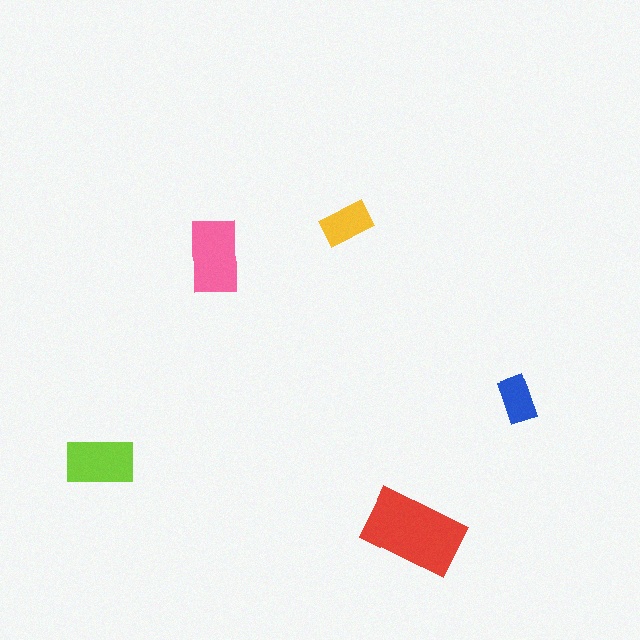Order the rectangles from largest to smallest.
the red one, the pink one, the lime one, the yellow one, the blue one.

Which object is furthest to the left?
The lime rectangle is leftmost.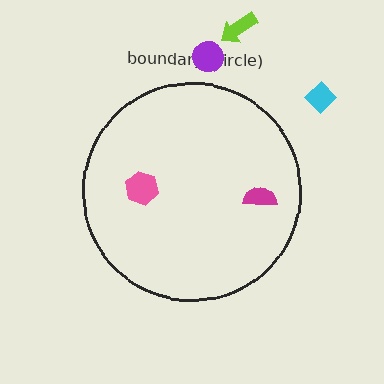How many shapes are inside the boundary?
2 inside, 3 outside.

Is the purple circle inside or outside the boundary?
Outside.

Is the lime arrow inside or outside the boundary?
Outside.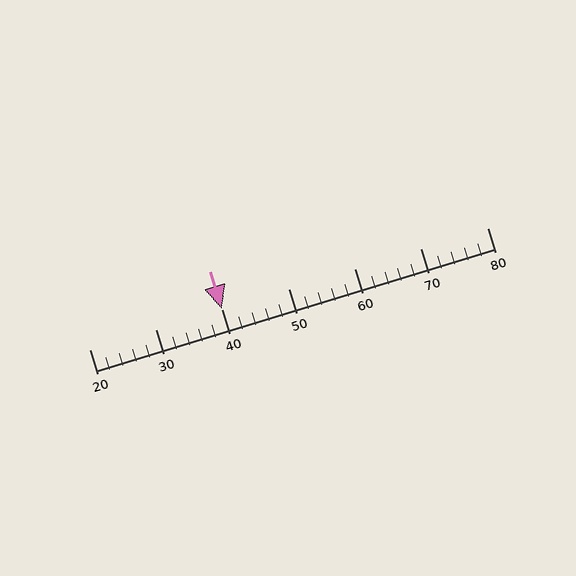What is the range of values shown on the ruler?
The ruler shows values from 20 to 80.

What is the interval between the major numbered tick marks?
The major tick marks are spaced 10 units apart.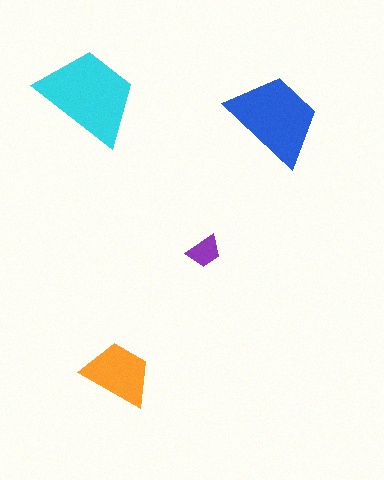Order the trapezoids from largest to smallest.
the cyan one, the blue one, the orange one, the purple one.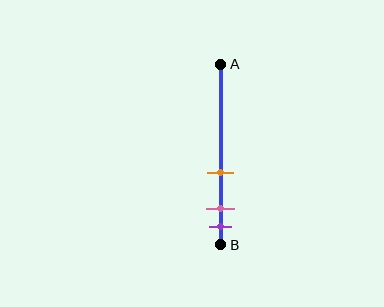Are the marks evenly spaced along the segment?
No, the marks are not evenly spaced.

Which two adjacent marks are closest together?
The pink and purple marks are the closest adjacent pair.